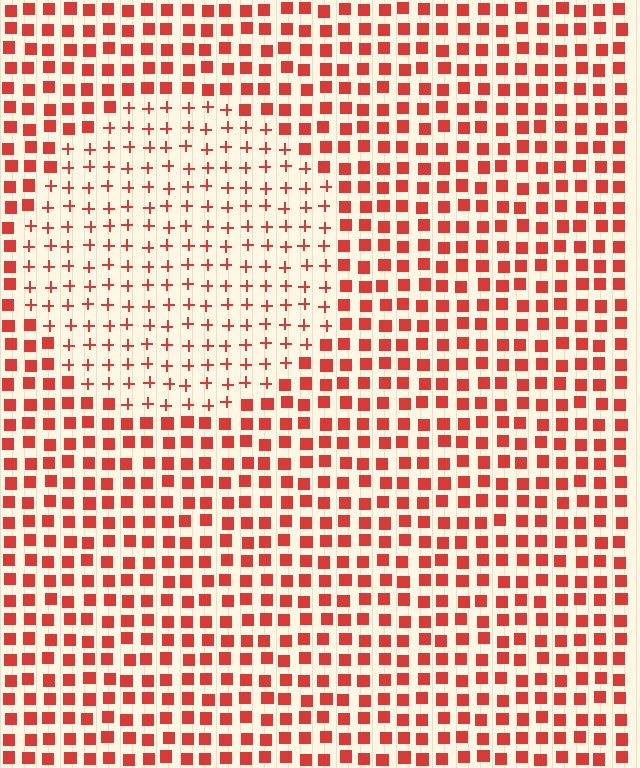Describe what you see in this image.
The image is filled with small red elements arranged in a uniform grid. A circle-shaped region contains plus signs, while the surrounding area contains squares. The boundary is defined purely by the change in element shape.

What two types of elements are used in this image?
The image uses plus signs inside the circle region and squares outside it.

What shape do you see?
I see a circle.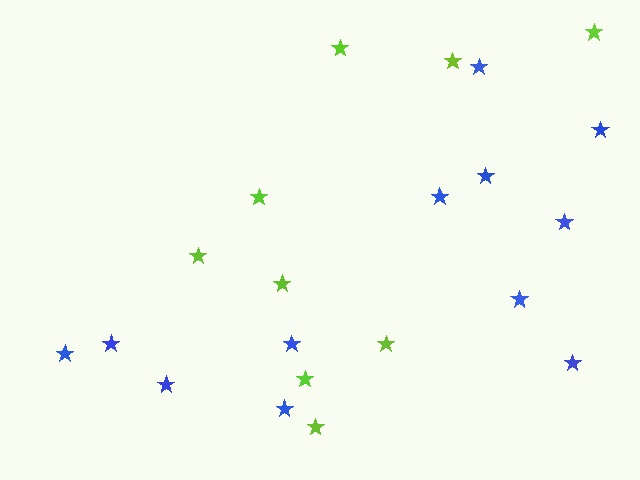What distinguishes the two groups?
There are 2 groups: one group of lime stars (9) and one group of blue stars (12).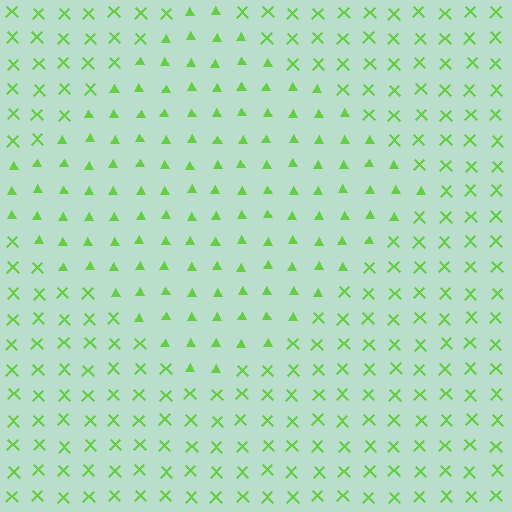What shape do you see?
I see a diamond.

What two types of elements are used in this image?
The image uses triangles inside the diamond region and X marks outside it.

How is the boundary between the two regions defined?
The boundary is defined by a change in element shape: triangles inside vs. X marks outside. All elements share the same color and spacing.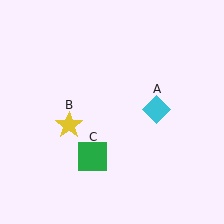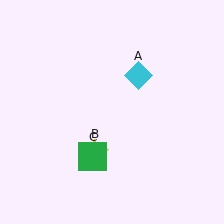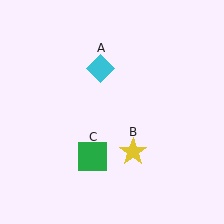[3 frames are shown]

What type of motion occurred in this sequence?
The cyan diamond (object A), yellow star (object B) rotated counterclockwise around the center of the scene.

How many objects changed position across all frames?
2 objects changed position: cyan diamond (object A), yellow star (object B).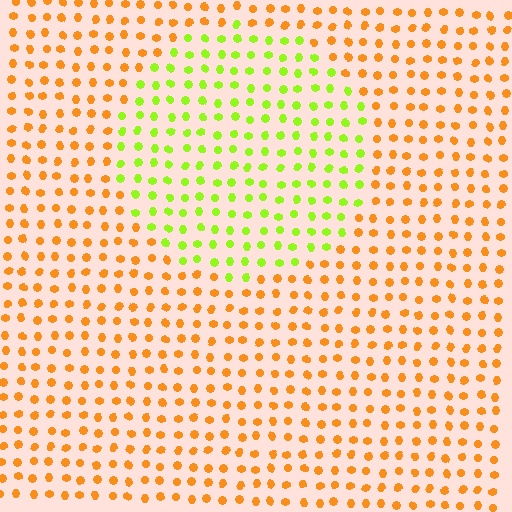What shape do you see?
I see a circle.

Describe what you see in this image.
The image is filled with small orange elements in a uniform arrangement. A circle-shaped region is visible where the elements are tinted to a slightly different hue, forming a subtle color boundary.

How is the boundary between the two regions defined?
The boundary is defined purely by a slight shift in hue (about 57 degrees). Spacing, size, and orientation are identical on both sides.